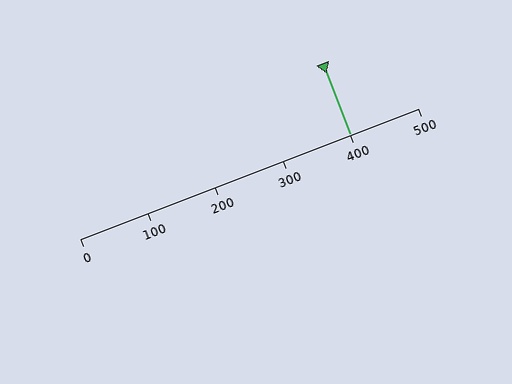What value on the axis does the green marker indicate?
The marker indicates approximately 400.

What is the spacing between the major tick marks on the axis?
The major ticks are spaced 100 apart.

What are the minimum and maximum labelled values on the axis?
The axis runs from 0 to 500.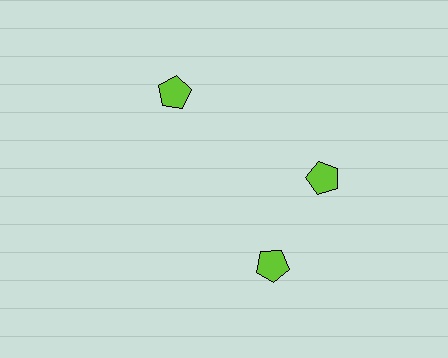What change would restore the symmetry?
The symmetry would be restored by rotating it back into even spacing with its neighbors so that all 3 pentagons sit at equal angles and equal distance from the center.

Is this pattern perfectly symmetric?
No. The 3 lime pentagons are arranged in a ring, but one element near the 7 o'clock position is rotated out of alignment along the ring, breaking the 3-fold rotational symmetry.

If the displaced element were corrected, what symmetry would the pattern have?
It would have 3-fold rotational symmetry — the pattern would map onto itself every 120 degrees.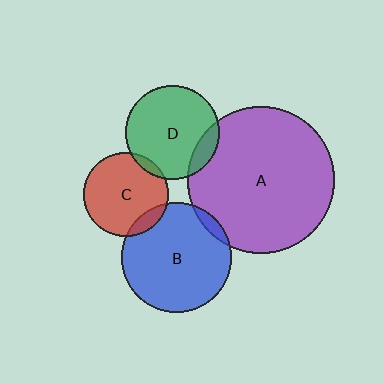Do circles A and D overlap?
Yes.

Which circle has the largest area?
Circle A (purple).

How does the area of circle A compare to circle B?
Approximately 1.8 times.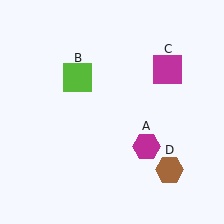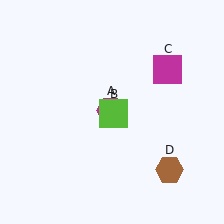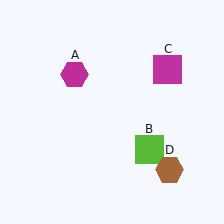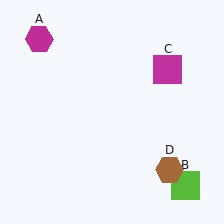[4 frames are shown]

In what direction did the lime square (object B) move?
The lime square (object B) moved down and to the right.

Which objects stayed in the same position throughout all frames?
Magenta square (object C) and brown hexagon (object D) remained stationary.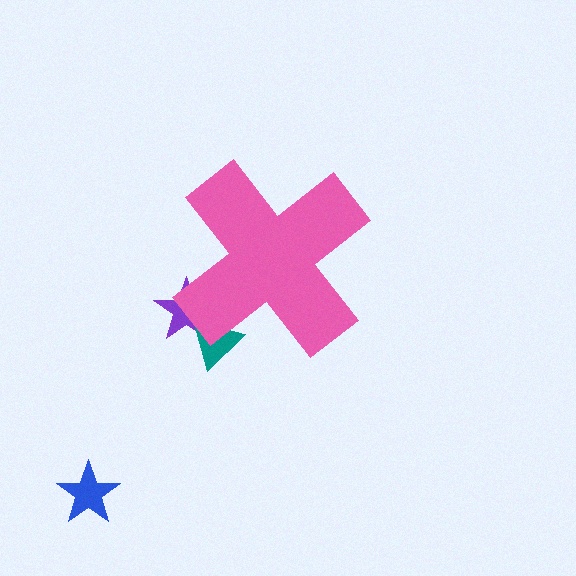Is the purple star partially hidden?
Yes, the purple star is partially hidden behind the pink cross.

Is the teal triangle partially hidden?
Yes, the teal triangle is partially hidden behind the pink cross.